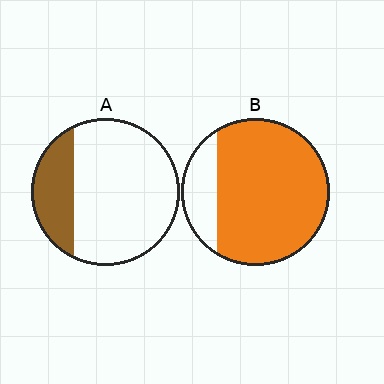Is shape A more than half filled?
No.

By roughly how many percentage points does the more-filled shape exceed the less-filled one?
By roughly 60 percentage points (B over A).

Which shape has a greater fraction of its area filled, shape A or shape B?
Shape B.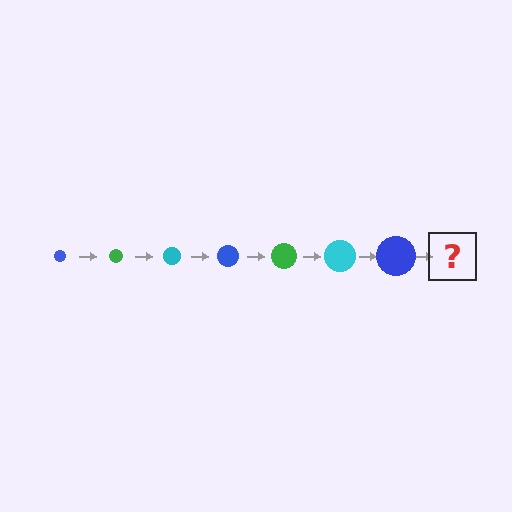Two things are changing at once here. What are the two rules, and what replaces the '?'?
The two rules are that the circle grows larger each step and the color cycles through blue, green, and cyan. The '?' should be a green circle, larger than the previous one.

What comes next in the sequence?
The next element should be a green circle, larger than the previous one.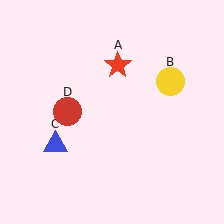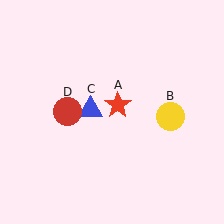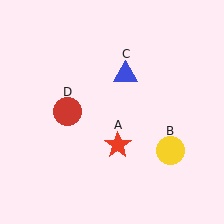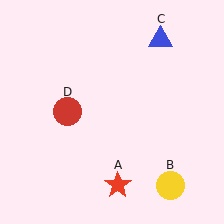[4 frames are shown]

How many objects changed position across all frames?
3 objects changed position: red star (object A), yellow circle (object B), blue triangle (object C).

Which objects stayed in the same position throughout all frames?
Red circle (object D) remained stationary.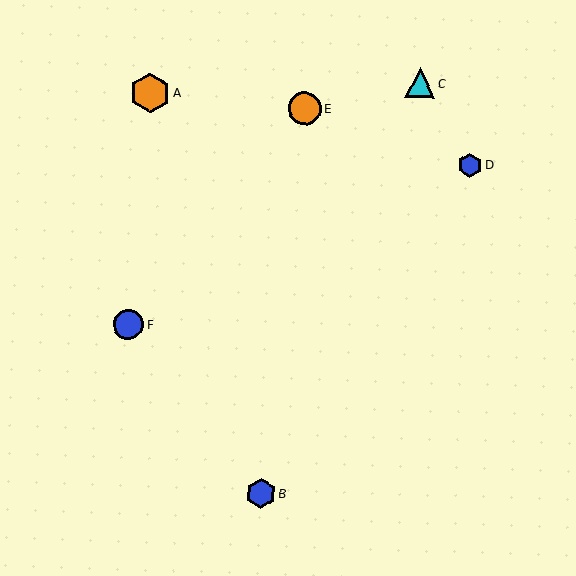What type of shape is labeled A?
Shape A is an orange hexagon.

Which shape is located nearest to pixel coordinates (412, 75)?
The cyan triangle (labeled C) at (420, 83) is nearest to that location.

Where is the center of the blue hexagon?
The center of the blue hexagon is at (261, 494).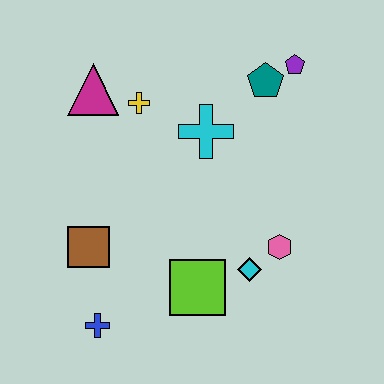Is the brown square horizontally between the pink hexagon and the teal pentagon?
No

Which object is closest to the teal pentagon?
The purple pentagon is closest to the teal pentagon.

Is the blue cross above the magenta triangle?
No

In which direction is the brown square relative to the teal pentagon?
The brown square is to the left of the teal pentagon.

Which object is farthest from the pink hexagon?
The magenta triangle is farthest from the pink hexagon.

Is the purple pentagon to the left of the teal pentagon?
No